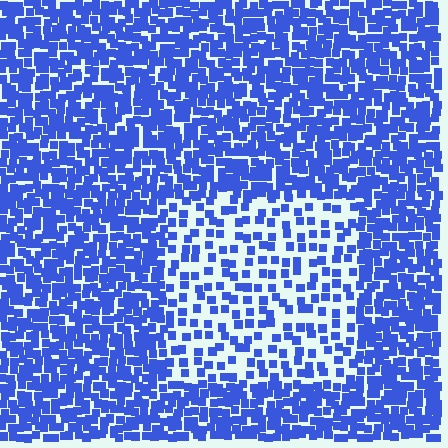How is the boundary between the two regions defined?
The boundary is defined by a change in element density (approximately 2.4x ratio). All elements are the same color, size, and shape.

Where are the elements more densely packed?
The elements are more densely packed outside the rectangle boundary.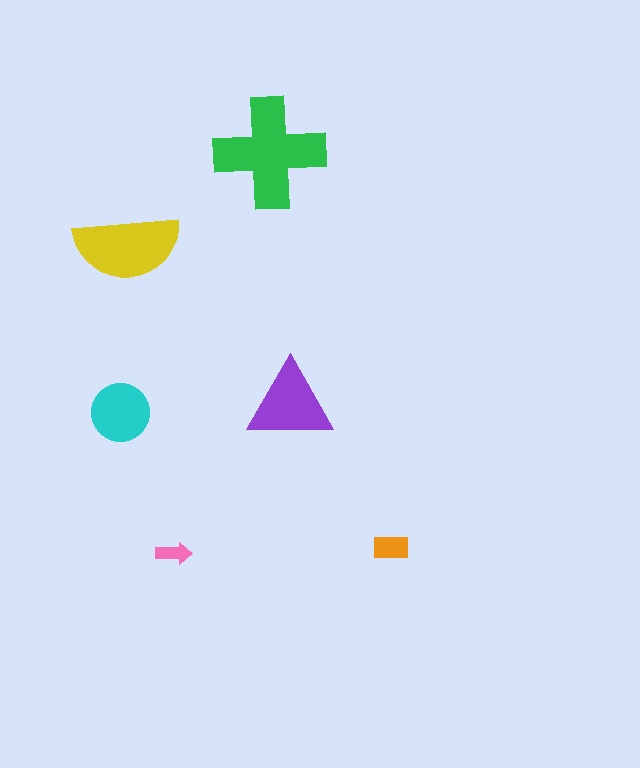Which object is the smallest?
The pink arrow.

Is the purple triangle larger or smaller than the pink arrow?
Larger.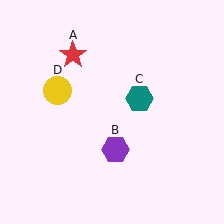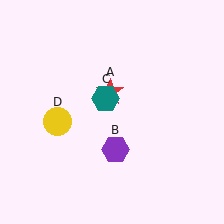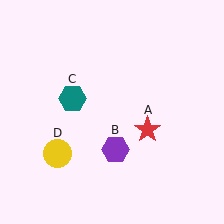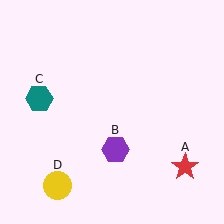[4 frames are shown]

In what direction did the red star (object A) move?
The red star (object A) moved down and to the right.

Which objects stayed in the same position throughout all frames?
Purple hexagon (object B) remained stationary.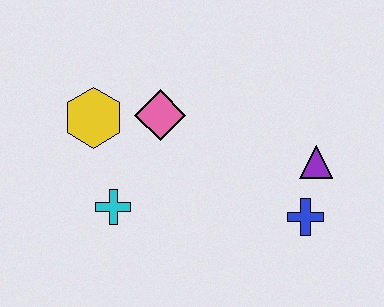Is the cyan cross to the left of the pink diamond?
Yes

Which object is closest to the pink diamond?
The yellow hexagon is closest to the pink diamond.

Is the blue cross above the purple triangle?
No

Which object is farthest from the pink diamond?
The blue cross is farthest from the pink diamond.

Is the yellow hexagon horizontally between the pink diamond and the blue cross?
No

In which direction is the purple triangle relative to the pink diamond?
The purple triangle is to the right of the pink diamond.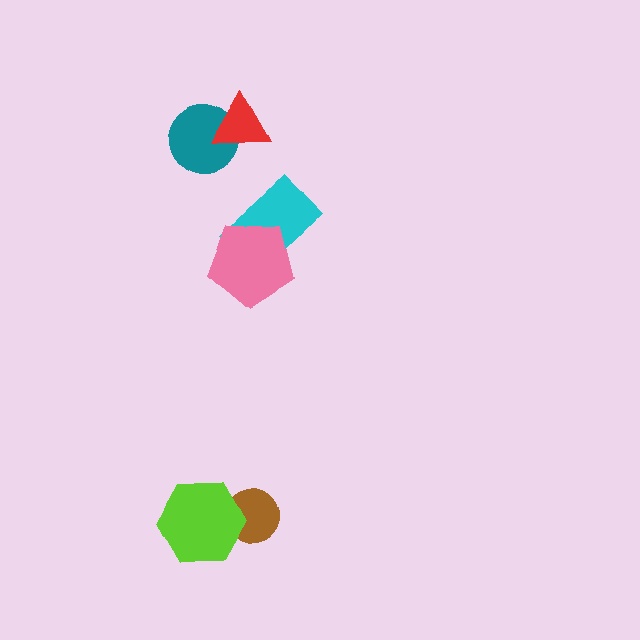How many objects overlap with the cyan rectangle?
1 object overlaps with the cyan rectangle.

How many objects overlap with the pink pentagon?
1 object overlaps with the pink pentagon.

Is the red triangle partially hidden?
No, no other shape covers it.